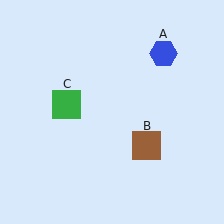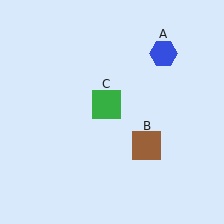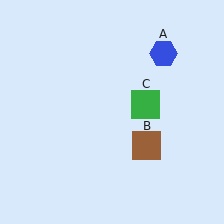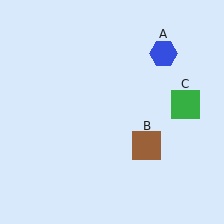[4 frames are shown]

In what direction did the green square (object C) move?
The green square (object C) moved right.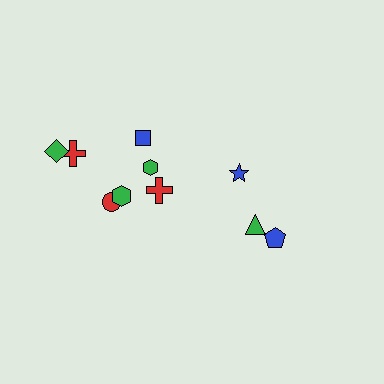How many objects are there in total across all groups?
There are 10 objects.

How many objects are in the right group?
There are 3 objects.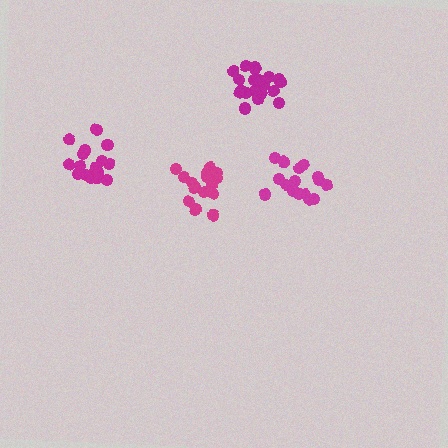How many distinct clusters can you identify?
There are 4 distinct clusters.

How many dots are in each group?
Group 1: 17 dots, Group 2: 15 dots, Group 3: 16 dots, Group 4: 20 dots (68 total).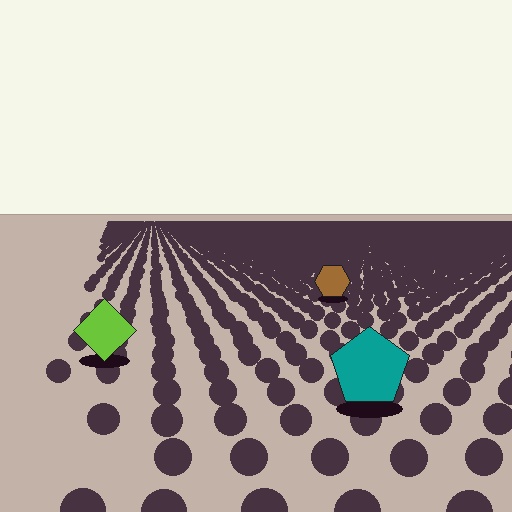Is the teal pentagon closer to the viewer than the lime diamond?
Yes. The teal pentagon is closer — you can tell from the texture gradient: the ground texture is coarser near it.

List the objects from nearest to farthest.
From nearest to farthest: the teal pentagon, the lime diamond, the brown hexagon.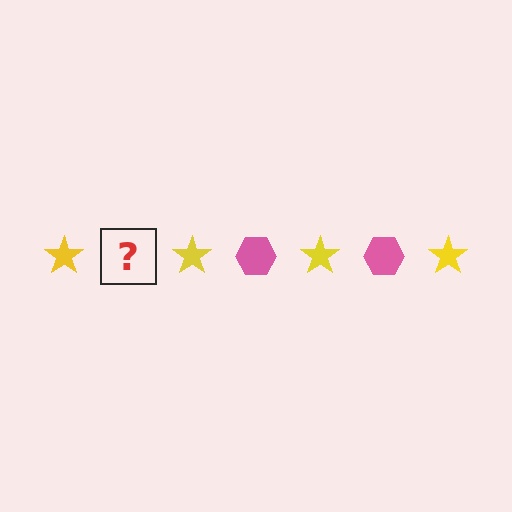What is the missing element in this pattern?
The missing element is a pink hexagon.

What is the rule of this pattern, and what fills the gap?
The rule is that the pattern alternates between yellow star and pink hexagon. The gap should be filled with a pink hexagon.